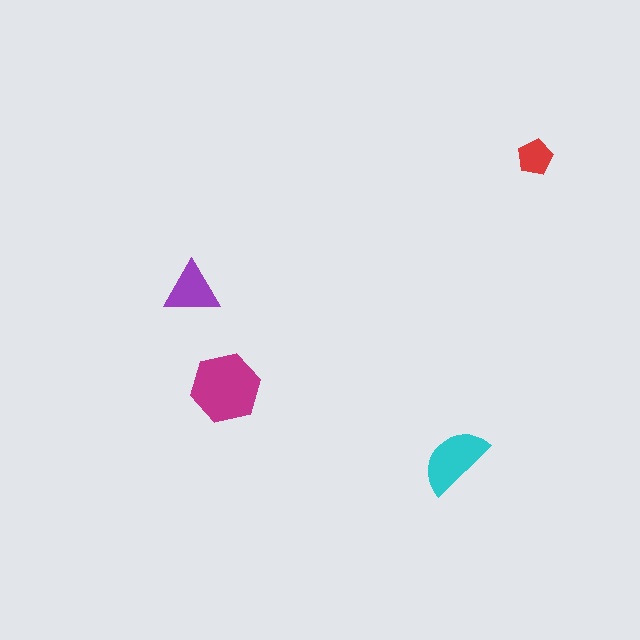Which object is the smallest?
The red pentagon.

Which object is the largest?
The magenta hexagon.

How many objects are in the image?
There are 4 objects in the image.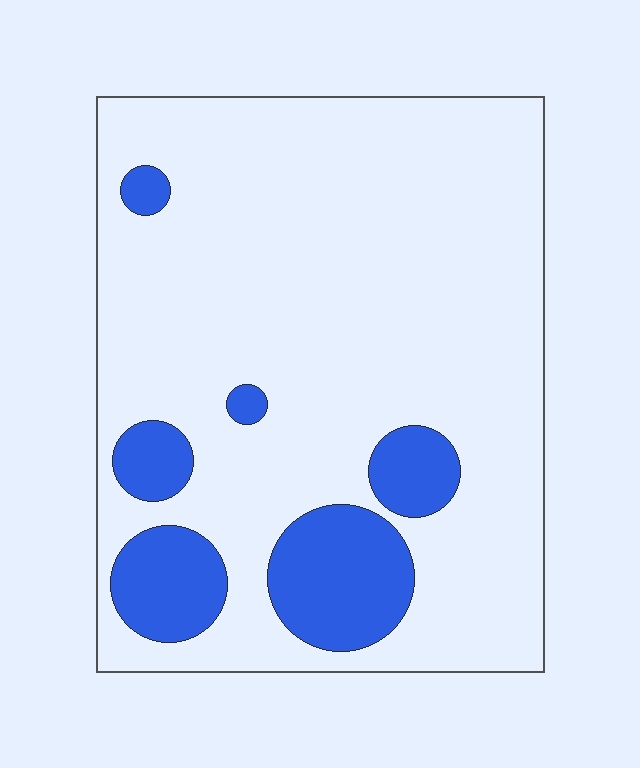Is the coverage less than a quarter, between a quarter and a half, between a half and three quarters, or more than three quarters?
Less than a quarter.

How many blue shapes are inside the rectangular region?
6.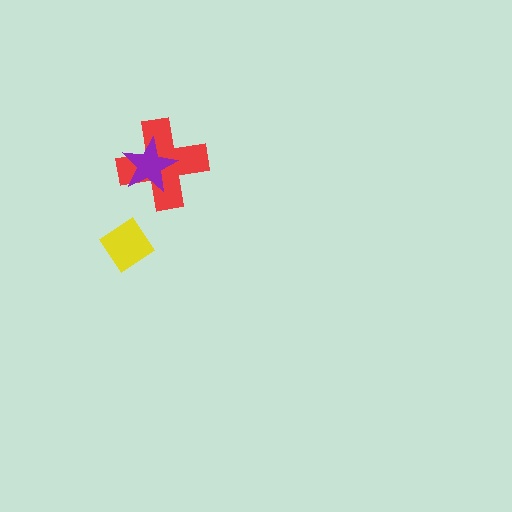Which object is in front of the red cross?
The purple star is in front of the red cross.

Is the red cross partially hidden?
Yes, it is partially covered by another shape.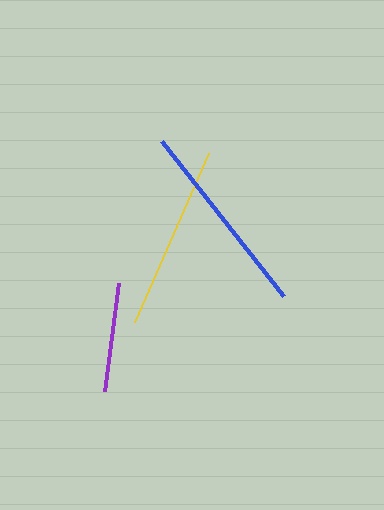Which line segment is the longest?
The blue line is the longest at approximately 197 pixels.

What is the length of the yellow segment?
The yellow segment is approximately 184 pixels long.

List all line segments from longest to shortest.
From longest to shortest: blue, yellow, purple.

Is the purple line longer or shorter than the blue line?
The blue line is longer than the purple line.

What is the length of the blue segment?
The blue segment is approximately 197 pixels long.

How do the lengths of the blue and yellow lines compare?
The blue and yellow lines are approximately the same length.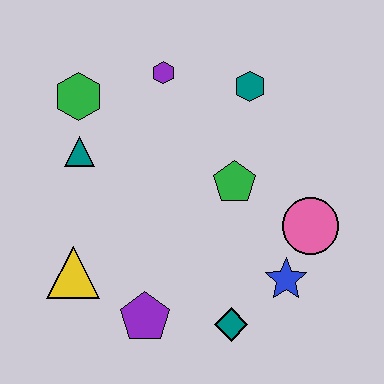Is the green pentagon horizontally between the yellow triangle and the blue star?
Yes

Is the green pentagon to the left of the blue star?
Yes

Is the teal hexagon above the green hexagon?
Yes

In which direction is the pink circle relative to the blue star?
The pink circle is above the blue star.